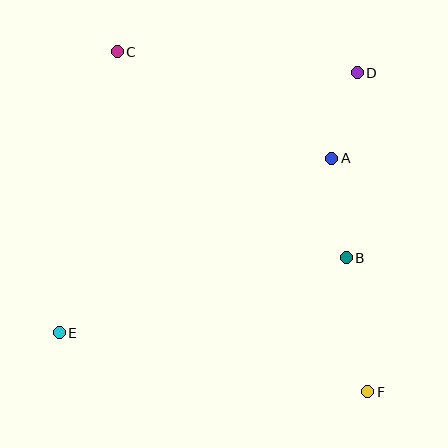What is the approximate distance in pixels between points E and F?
The distance between E and F is approximately 314 pixels.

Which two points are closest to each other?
Points A and D are closest to each other.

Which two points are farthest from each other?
Points C and F are farthest from each other.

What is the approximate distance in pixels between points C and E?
The distance between C and E is approximately 287 pixels.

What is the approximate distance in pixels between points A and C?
The distance between A and C is approximately 239 pixels.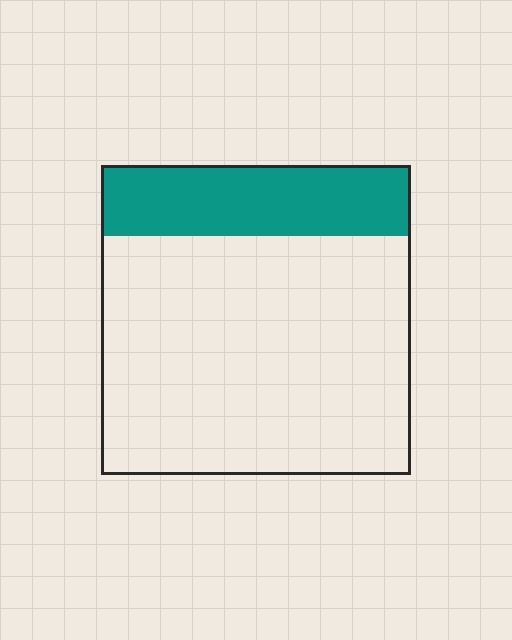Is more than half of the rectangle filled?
No.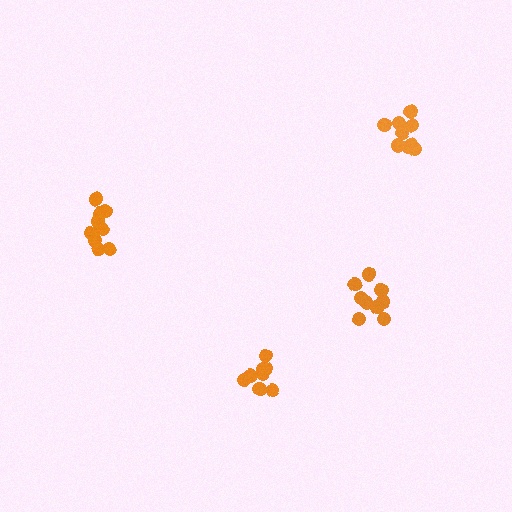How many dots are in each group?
Group 1: 9 dots, Group 2: 9 dots, Group 3: 8 dots, Group 4: 9 dots (35 total).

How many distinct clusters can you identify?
There are 4 distinct clusters.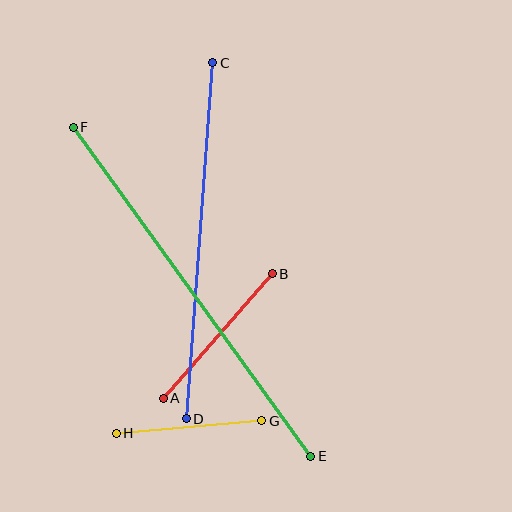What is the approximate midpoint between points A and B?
The midpoint is at approximately (218, 336) pixels.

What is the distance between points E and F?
The distance is approximately 406 pixels.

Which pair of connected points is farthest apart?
Points E and F are farthest apart.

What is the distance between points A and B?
The distance is approximately 165 pixels.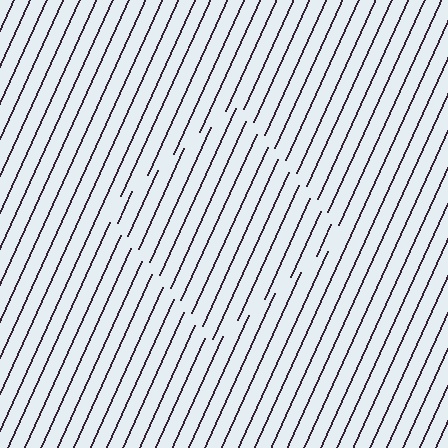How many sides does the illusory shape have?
4 sides — the line-ends trace a square.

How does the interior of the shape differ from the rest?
The interior of the shape contains the same grating, shifted by half a period — the contour is defined by the phase discontinuity where line-ends from the inner and outer gratings abut.